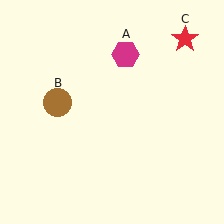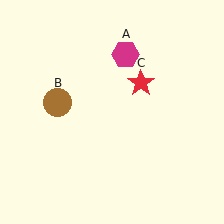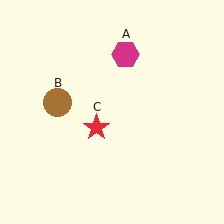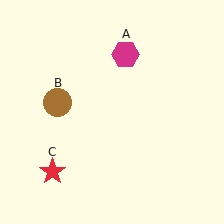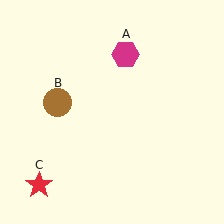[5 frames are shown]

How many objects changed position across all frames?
1 object changed position: red star (object C).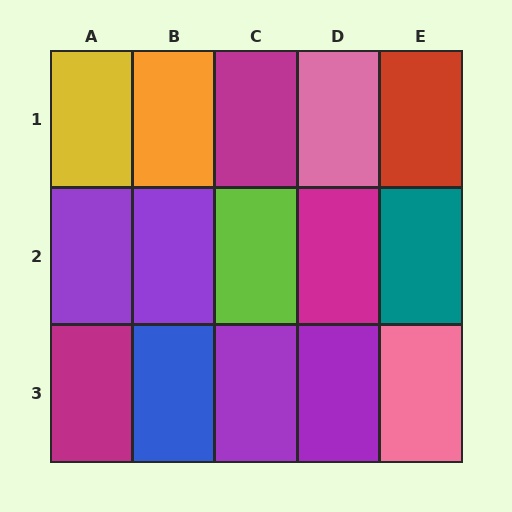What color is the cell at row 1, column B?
Orange.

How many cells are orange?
1 cell is orange.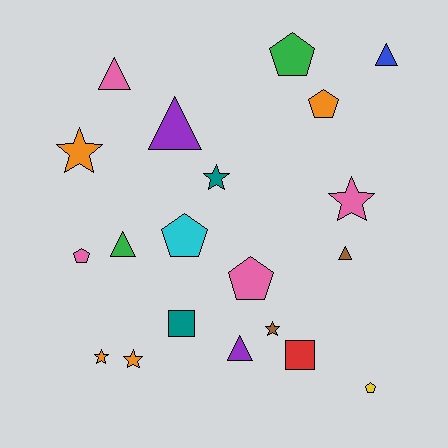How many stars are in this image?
There are 6 stars.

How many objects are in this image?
There are 20 objects.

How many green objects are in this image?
There are 2 green objects.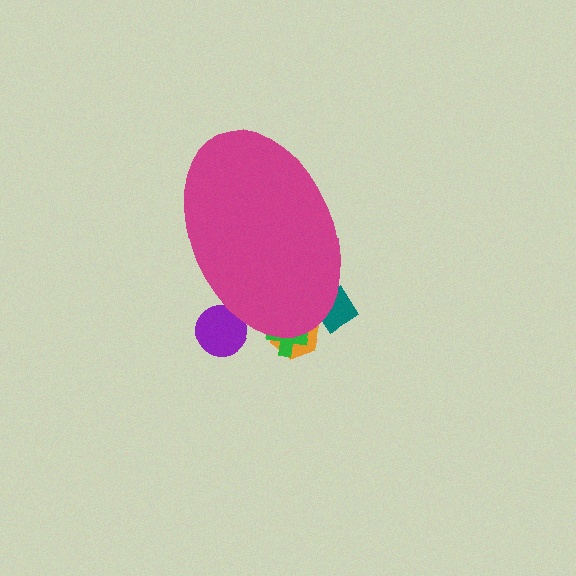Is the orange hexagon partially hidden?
Yes, the orange hexagon is partially hidden behind the magenta ellipse.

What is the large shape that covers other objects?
A magenta ellipse.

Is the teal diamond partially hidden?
Yes, the teal diamond is partially hidden behind the magenta ellipse.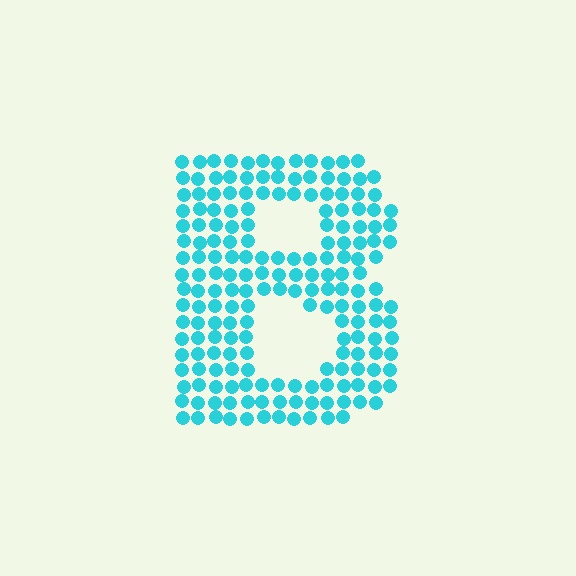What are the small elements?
The small elements are circles.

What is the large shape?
The large shape is the letter B.